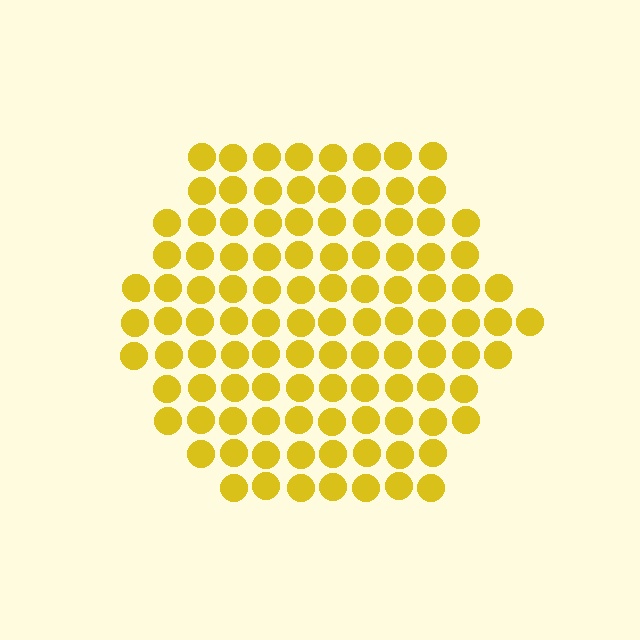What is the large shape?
The large shape is a hexagon.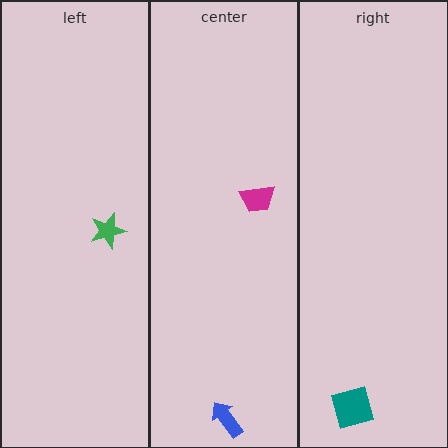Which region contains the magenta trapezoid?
The center region.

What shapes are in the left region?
The green star.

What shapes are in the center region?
The blue arrow, the magenta trapezoid.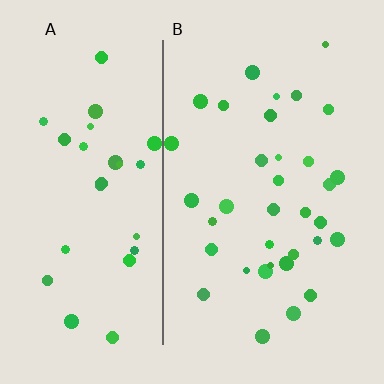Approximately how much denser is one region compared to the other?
Approximately 1.2× — region B over region A.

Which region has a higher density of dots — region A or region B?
B (the right).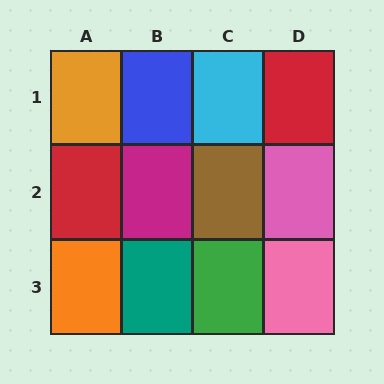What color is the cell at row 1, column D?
Red.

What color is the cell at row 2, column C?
Brown.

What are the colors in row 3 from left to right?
Orange, teal, green, pink.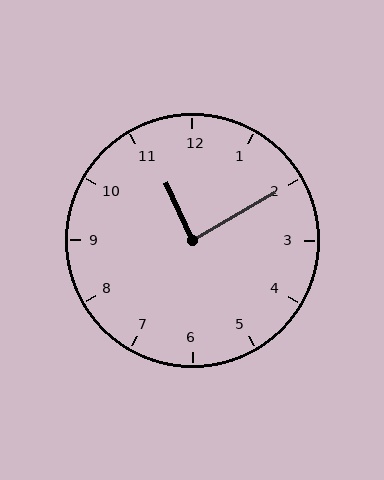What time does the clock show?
11:10.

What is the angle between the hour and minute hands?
Approximately 85 degrees.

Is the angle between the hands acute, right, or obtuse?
It is right.